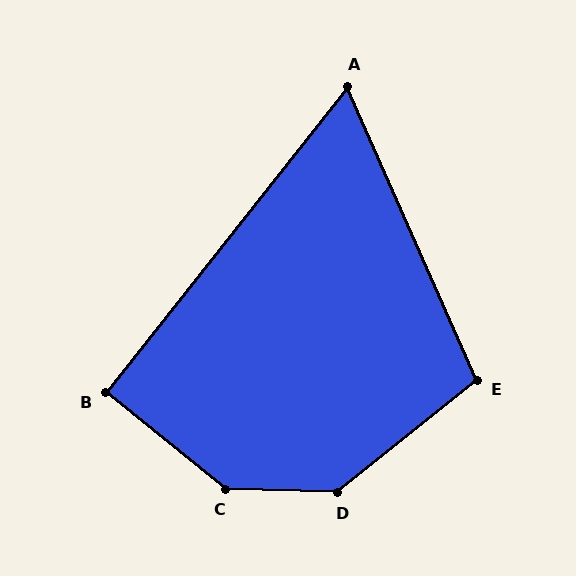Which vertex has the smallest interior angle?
A, at approximately 62 degrees.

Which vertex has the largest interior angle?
C, at approximately 143 degrees.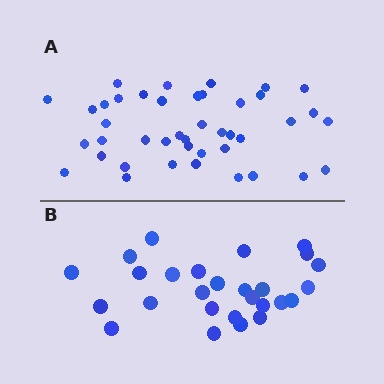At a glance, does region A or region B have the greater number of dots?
Region A (the top region) has more dots.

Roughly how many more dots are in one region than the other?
Region A has approximately 15 more dots than region B.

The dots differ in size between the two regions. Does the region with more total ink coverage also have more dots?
No. Region B has more total ink coverage because its dots are larger, but region A actually contains more individual dots. Total area can be misleading — the number of items is what matters here.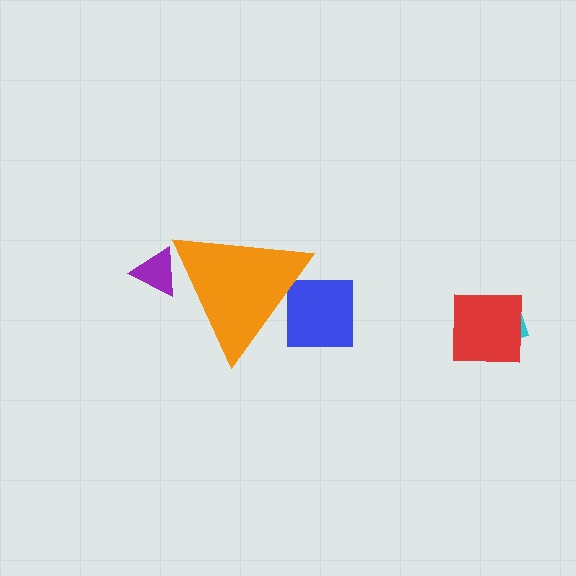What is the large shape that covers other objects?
An orange triangle.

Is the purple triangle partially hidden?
Yes, the purple triangle is partially hidden behind the orange triangle.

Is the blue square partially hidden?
Yes, the blue square is partially hidden behind the orange triangle.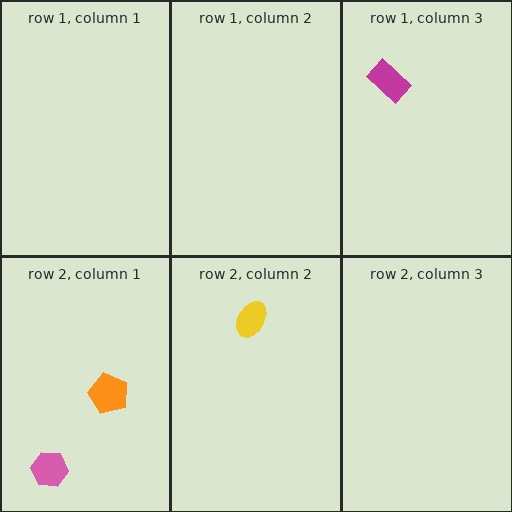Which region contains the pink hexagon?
The row 2, column 1 region.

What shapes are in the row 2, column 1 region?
The orange pentagon, the pink hexagon.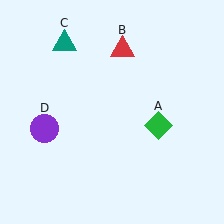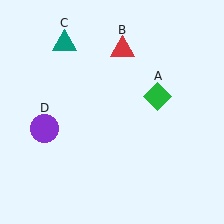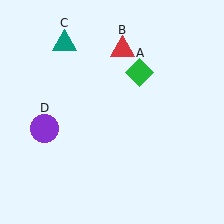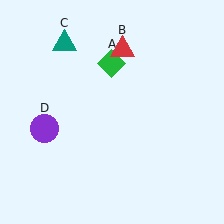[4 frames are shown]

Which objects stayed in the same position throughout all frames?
Red triangle (object B) and teal triangle (object C) and purple circle (object D) remained stationary.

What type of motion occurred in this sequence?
The green diamond (object A) rotated counterclockwise around the center of the scene.